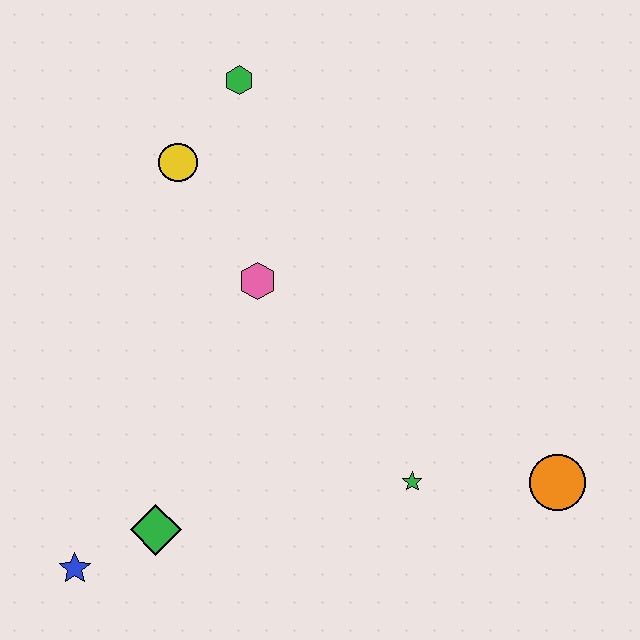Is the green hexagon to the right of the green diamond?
Yes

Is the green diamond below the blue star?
No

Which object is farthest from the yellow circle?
The orange circle is farthest from the yellow circle.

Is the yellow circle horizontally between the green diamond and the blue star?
No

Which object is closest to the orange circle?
The green star is closest to the orange circle.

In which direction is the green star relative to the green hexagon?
The green star is below the green hexagon.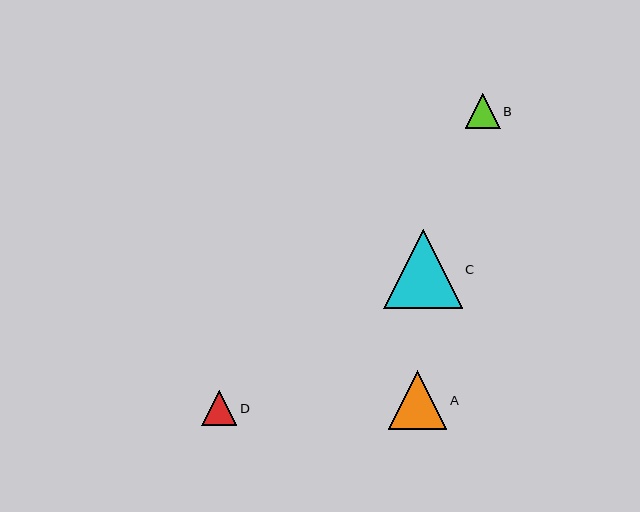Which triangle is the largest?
Triangle C is the largest with a size of approximately 78 pixels.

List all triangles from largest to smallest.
From largest to smallest: C, A, D, B.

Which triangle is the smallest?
Triangle B is the smallest with a size of approximately 35 pixels.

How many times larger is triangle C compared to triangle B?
Triangle C is approximately 2.2 times the size of triangle B.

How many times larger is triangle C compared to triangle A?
Triangle C is approximately 1.3 times the size of triangle A.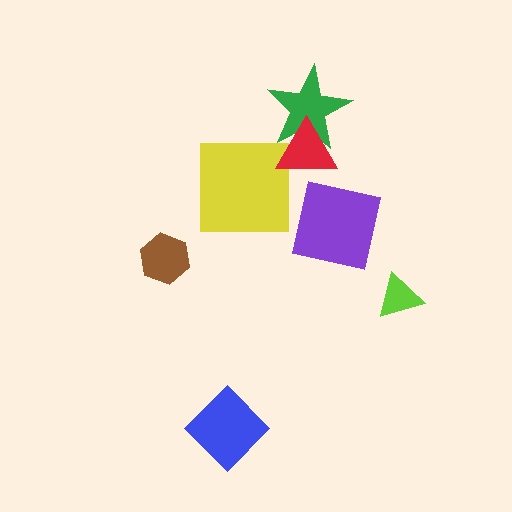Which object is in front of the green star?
The red triangle is in front of the green star.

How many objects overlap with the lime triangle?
0 objects overlap with the lime triangle.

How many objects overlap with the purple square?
0 objects overlap with the purple square.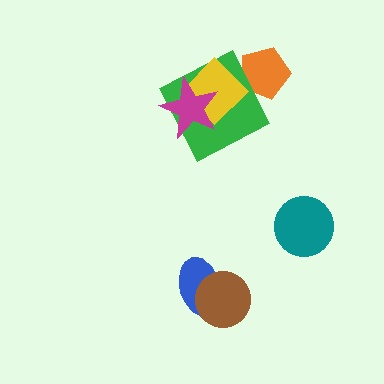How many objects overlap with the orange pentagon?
2 objects overlap with the orange pentagon.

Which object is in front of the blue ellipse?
The brown circle is in front of the blue ellipse.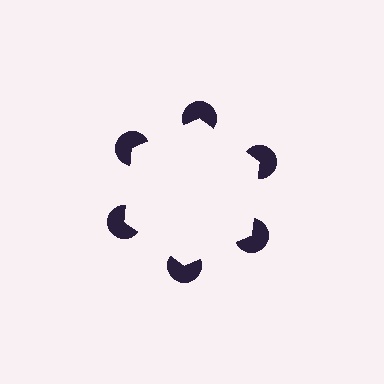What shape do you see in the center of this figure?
An illusory hexagon — its edges are inferred from the aligned wedge cuts in the pac-man discs, not physically drawn.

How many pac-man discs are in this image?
There are 6 — one at each vertex of the illusory hexagon.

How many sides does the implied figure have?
6 sides.